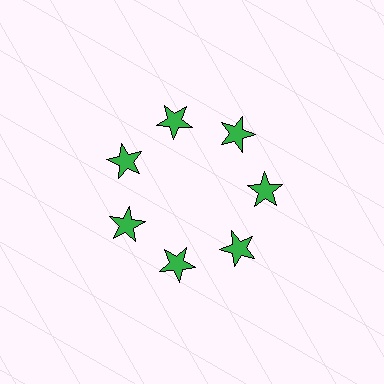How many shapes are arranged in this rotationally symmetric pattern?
There are 7 shapes, arranged in 7 groups of 1.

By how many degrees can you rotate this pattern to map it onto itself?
The pattern maps onto itself every 51 degrees of rotation.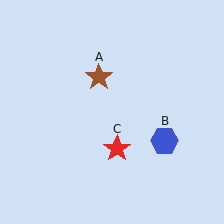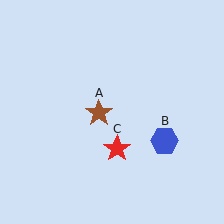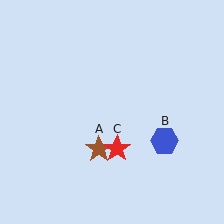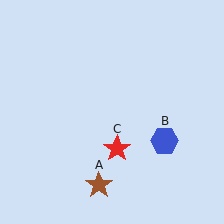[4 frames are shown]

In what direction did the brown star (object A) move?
The brown star (object A) moved down.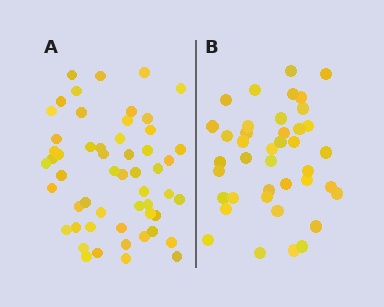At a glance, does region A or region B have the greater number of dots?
Region A (the left region) has more dots.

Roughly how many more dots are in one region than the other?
Region A has approximately 15 more dots than region B.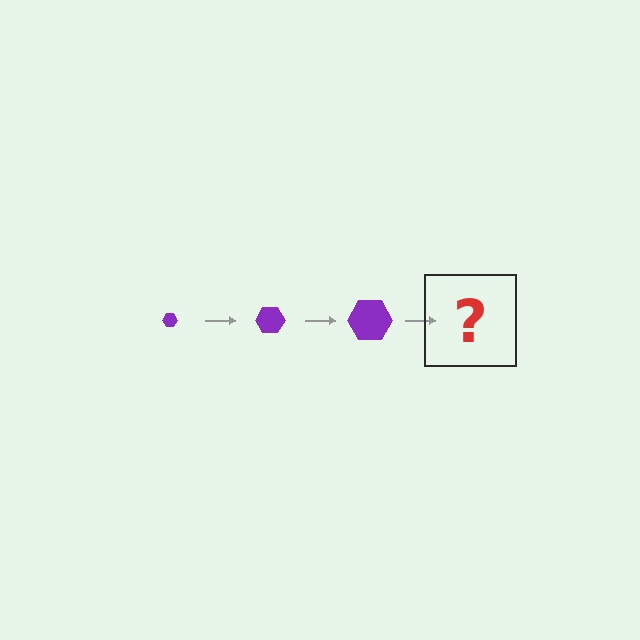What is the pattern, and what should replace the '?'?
The pattern is that the hexagon gets progressively larger each step. The '?' should be a purple hexagon, larger than the previous one.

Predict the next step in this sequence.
The next step is a purple hexagon, larger than the previous one.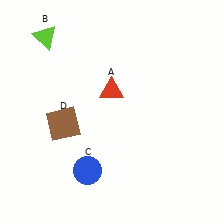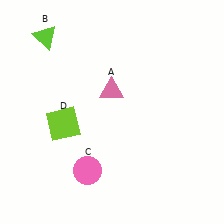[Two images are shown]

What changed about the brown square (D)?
In Image 1, D is brown. In Image 2, it changed to lime.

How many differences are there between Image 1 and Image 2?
There are 3 differences between the two images.